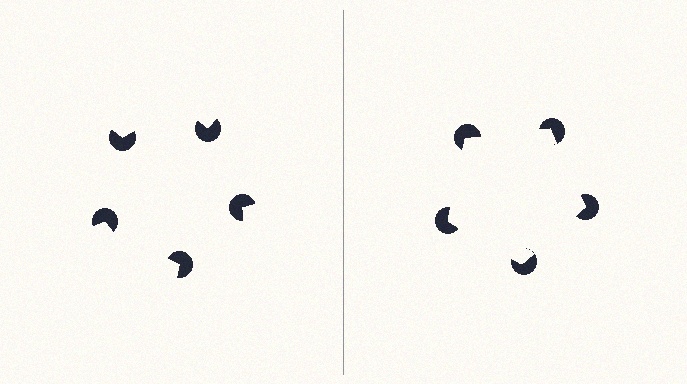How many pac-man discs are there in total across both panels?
10 — 5 on each side.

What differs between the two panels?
The pac-man discs are positioned identically on both sides; only the wedge orientations differ. On the right they align to a pentagon; on the left they are misaligned.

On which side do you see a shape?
An illusory pentagon appears on the right side. On the left side the wedge cuts are rotated, so no coherent shape forms.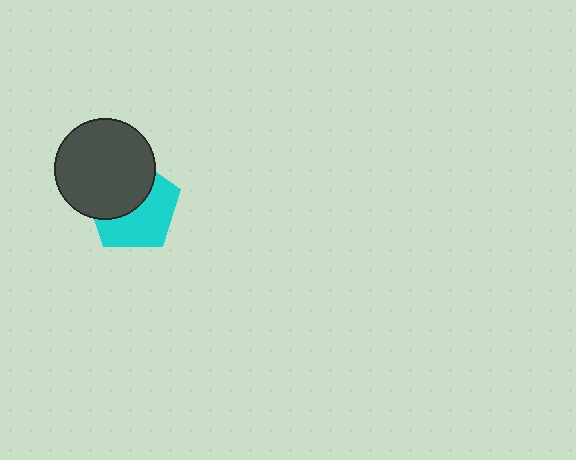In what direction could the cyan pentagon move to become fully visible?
The cyan pentagon could move toward the lower-right. That would shift it out from behind the dark gray circle entirely.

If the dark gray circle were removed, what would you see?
You would see the complete cyan pentagon.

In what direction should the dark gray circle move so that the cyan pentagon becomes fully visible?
The dark gray circle should move toward the upper-left. That is the shortest direction to clear the overlap and leave the cyan pentagon fully visible.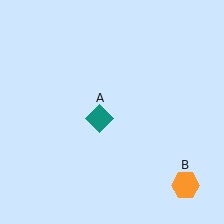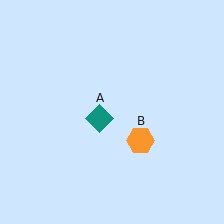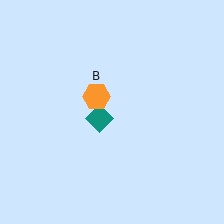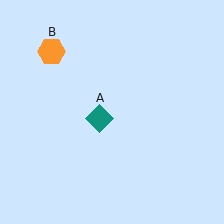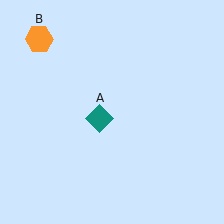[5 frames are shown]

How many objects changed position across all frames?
1 object changed position: orange hexagon (object B).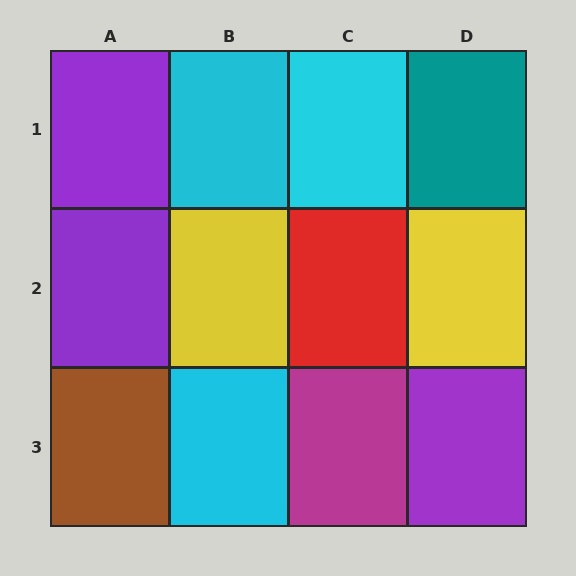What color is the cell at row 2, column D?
Yellow.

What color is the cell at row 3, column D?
Purple.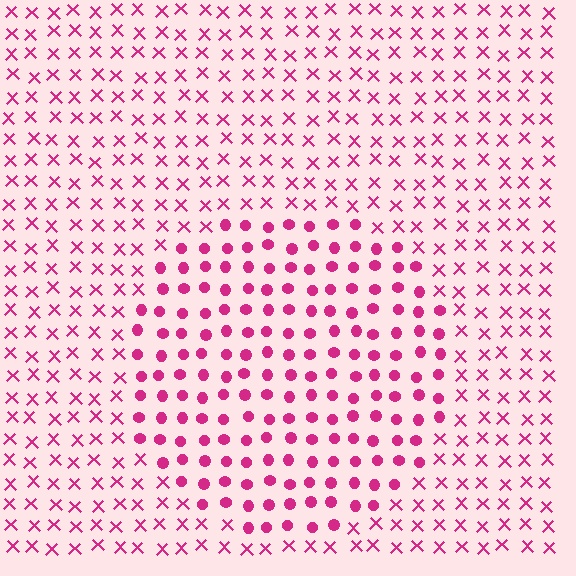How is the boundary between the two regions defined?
The boundary is defined by a change in element shape: circles inside vs. X marks outside. All elements share the same color and spacing.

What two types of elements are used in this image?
The image uses circles inside the circle region and X marks outside it.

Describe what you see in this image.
The image is filled with small magenta elements arranged in a uniform grid. A circle-shaped region contains circles, while the surrounding area contains X marks. The boundary is defined purely by the change in element shape.